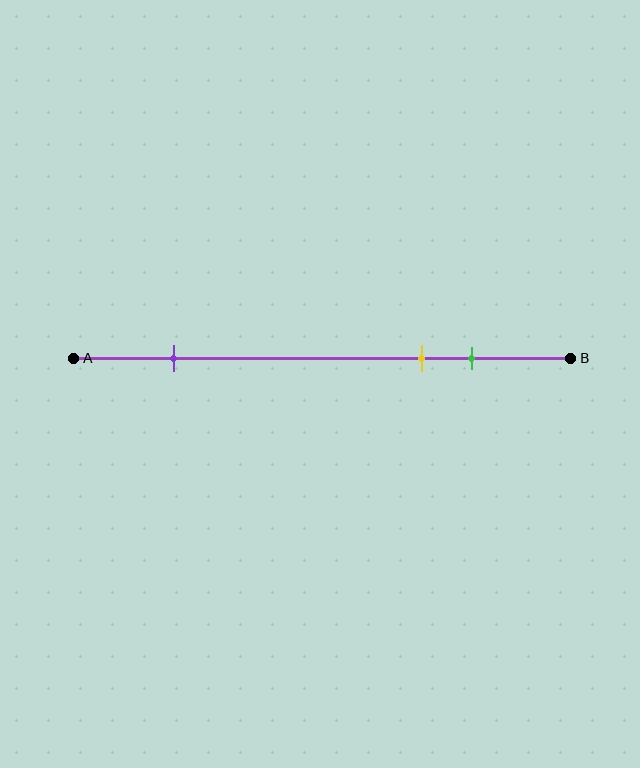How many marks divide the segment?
There are 3 marks dividing the segment.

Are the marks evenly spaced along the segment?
No, the marks are not evenly spaced.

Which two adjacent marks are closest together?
The yellow and green marks are the closest adjacent pair.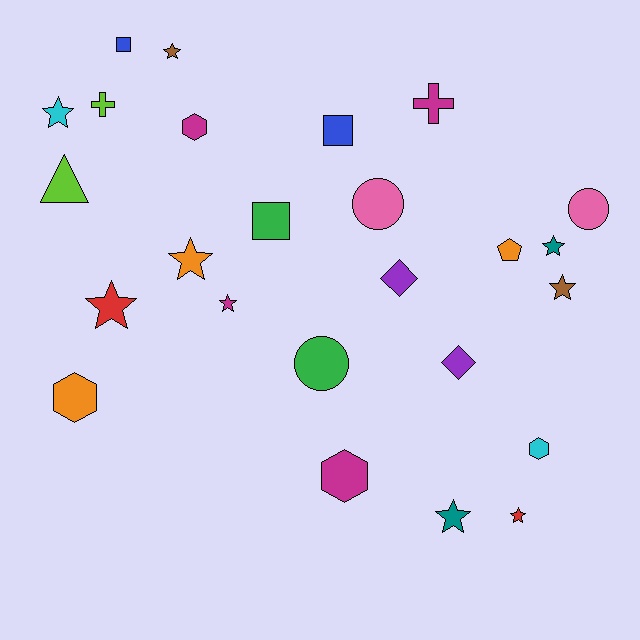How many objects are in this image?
There are 25 objects.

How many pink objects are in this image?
There are 2 pink objects.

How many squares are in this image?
There are 3 squares.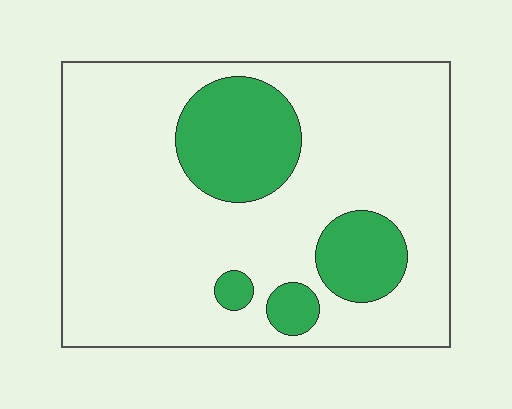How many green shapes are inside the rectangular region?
4.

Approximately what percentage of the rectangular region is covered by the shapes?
Approximately 20%.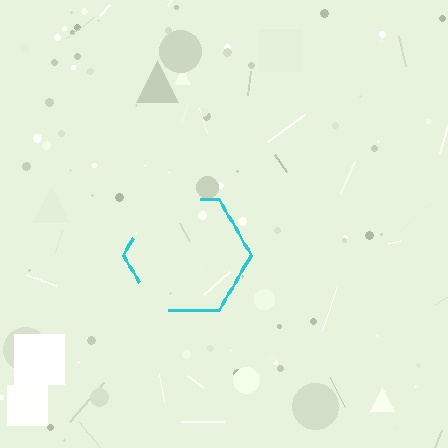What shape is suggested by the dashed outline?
The dashed outline suggests a hexagon.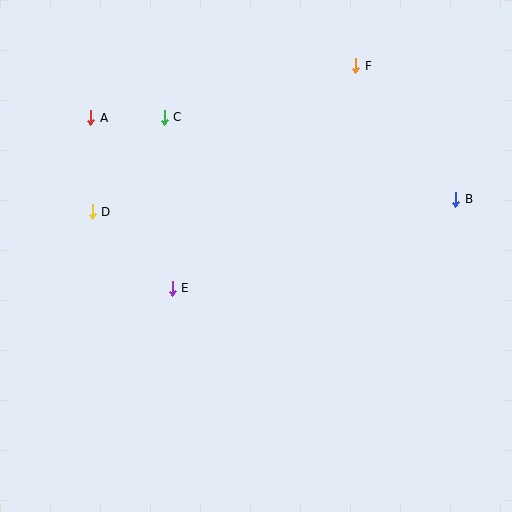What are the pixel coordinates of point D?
Point D is at (92, 212).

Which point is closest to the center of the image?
Point E at (172, 288) is closest to the center.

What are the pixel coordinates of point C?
Point C is at (164, 117).